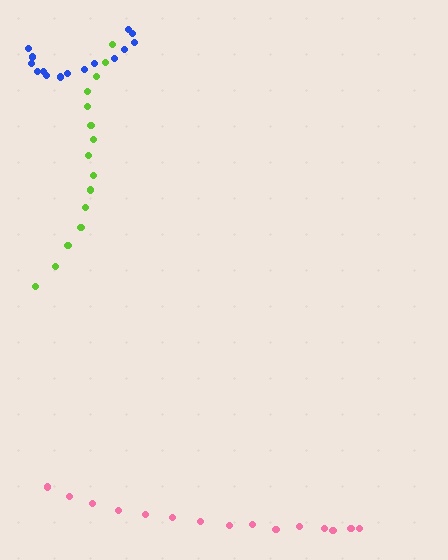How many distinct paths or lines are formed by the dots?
There are 3 distinct paths.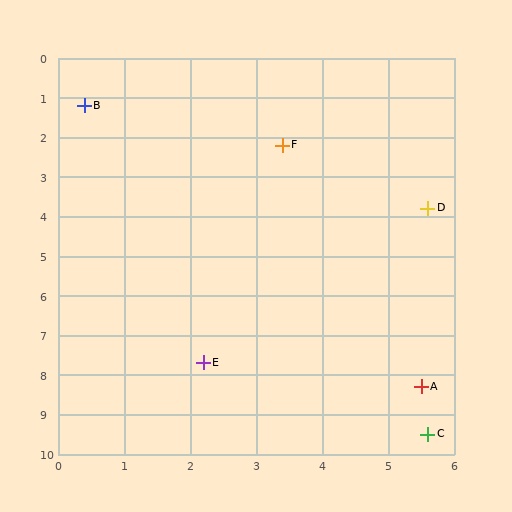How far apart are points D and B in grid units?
Points D and B are about 5.8 grid units apart.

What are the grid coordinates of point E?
Point E is at approximately (2.2, 7.7).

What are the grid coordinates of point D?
Point D is at approximately (5.6, 3.8).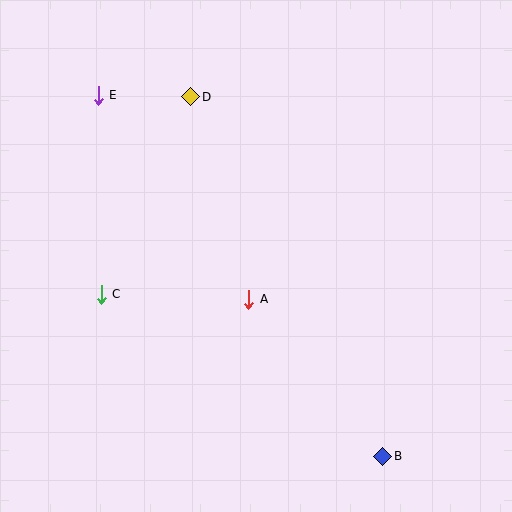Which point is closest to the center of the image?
Point A at (249, 299) is closest to the center.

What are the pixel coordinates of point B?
Point B is at (383, 456).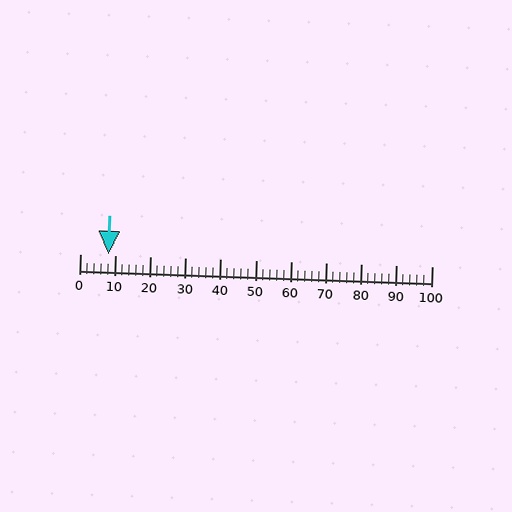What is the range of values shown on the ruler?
The ruler shows values from 0 to 100.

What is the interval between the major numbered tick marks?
The major tick marks are spaced 10 units apart.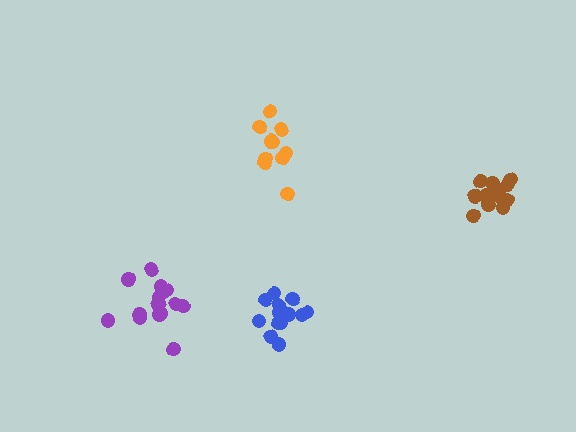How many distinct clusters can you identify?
There are 4 distinct clusters.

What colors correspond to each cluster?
The clusters are colored: blue, brown, orange, purple.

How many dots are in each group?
Group 1: 14 dots, Group 2: 14 dots, Group 3: 10 dots, Group 4: 15 dots (53 total).